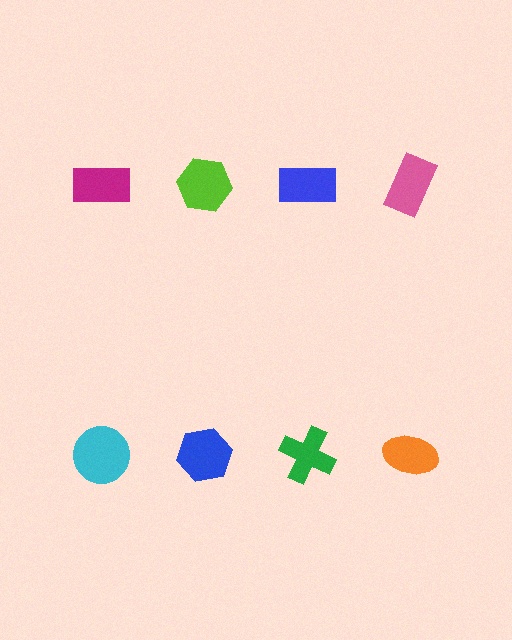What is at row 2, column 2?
A blue hexagon.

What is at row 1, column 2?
A lime hexagon.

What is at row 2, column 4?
An orange ellipse.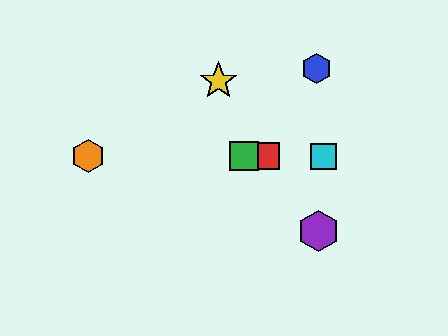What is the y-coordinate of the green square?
The green square is at y≈156.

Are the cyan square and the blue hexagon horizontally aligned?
No, the cyan square is at y≈156 and the blue hexagon is at y≈69.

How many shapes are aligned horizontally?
4 shapes (the red square, the green square, the orange hexagon, the cyan square) are aligned horizontally.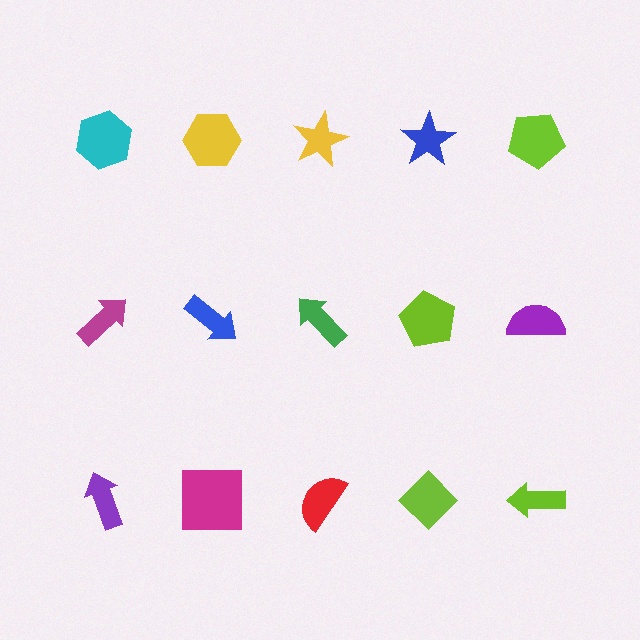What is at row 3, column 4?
A lime diamond.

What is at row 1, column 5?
A lime pentagon.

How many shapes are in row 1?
5 shapes.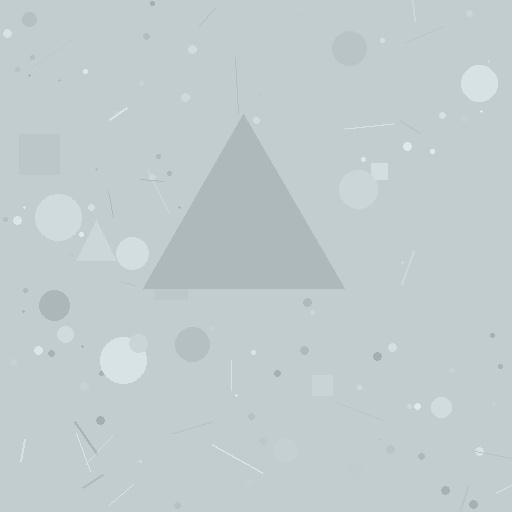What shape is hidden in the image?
A triangle is hidden in the image.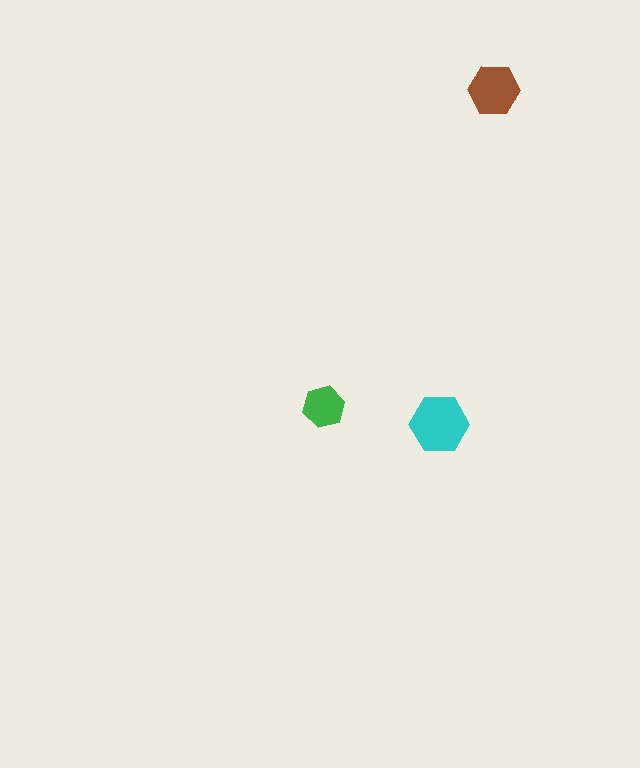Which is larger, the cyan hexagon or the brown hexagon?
The cyan one.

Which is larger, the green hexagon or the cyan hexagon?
The cyan one.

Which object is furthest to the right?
The brown hexagon is rightmost.